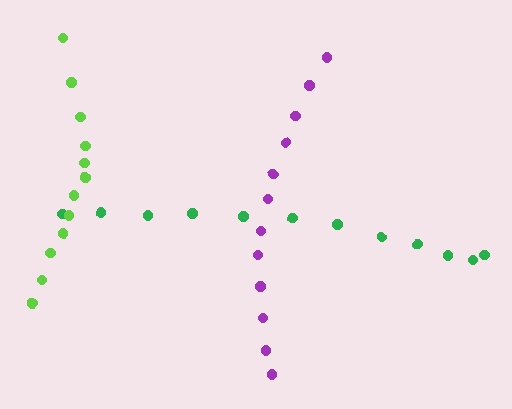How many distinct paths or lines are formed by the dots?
There are 3 distinct paths.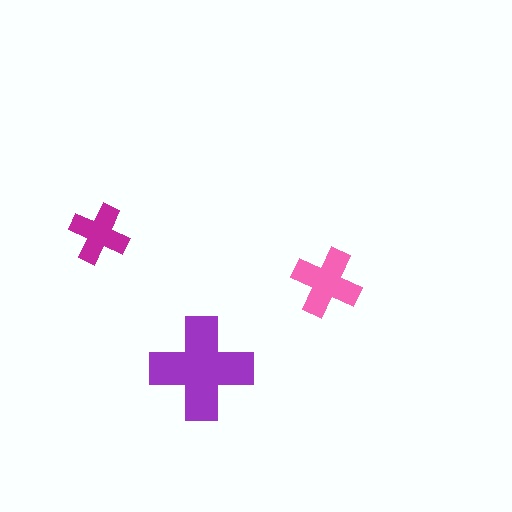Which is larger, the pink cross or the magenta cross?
The pink one.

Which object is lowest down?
The purple cross is bottommost.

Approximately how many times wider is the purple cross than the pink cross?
About 1.5 times wider.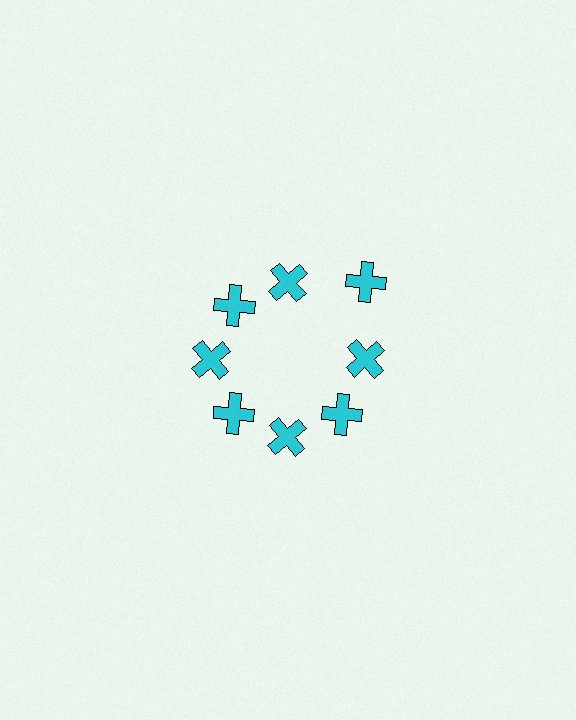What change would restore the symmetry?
The symmetry would be restored by moving it inward, back onto the ring so that all 8 crosses sit at equal angles and equal distance from the center.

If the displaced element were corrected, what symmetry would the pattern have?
It would have 8-fold rotational symmetry — the pattern would map onto itself every 45 degrees.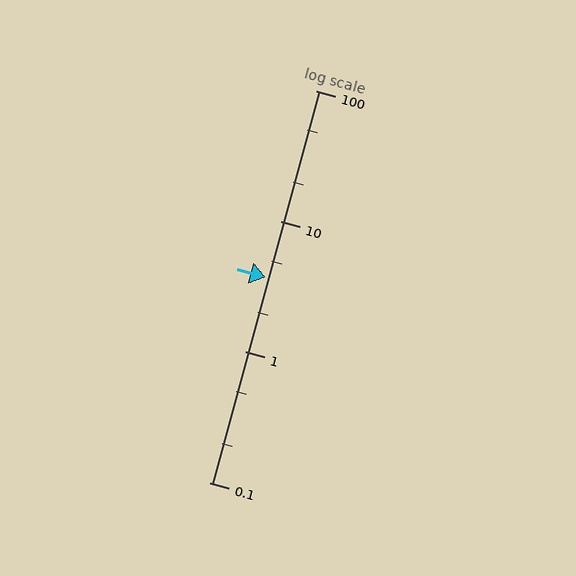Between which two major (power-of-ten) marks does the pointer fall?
The pointer is between 1 and 10.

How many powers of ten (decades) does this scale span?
The scale spans 3 decades, from 0.1 to 100.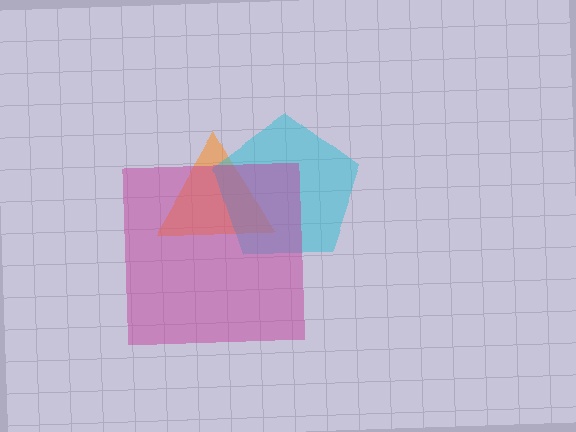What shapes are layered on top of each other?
The layered shapes are: an orange triangle, a cyan pentagon, a magenta square.